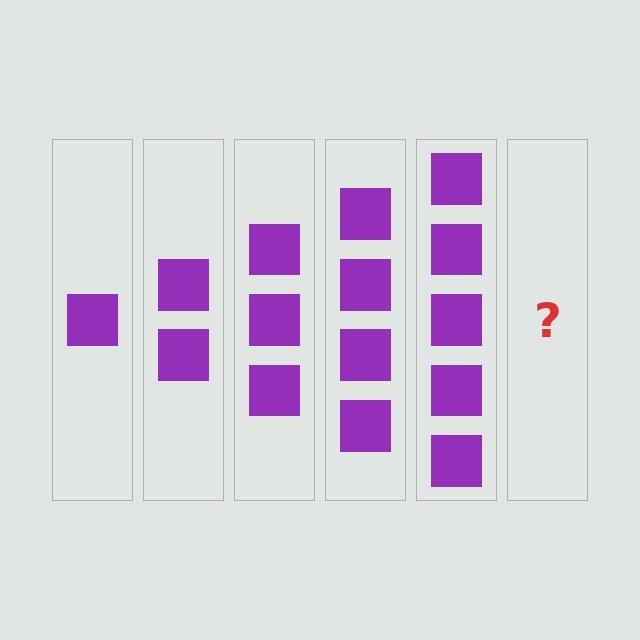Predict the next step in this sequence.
The next step is 6 squares.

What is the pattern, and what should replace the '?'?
The pattern is that each step adds one more square. The '?' should be 6 squares.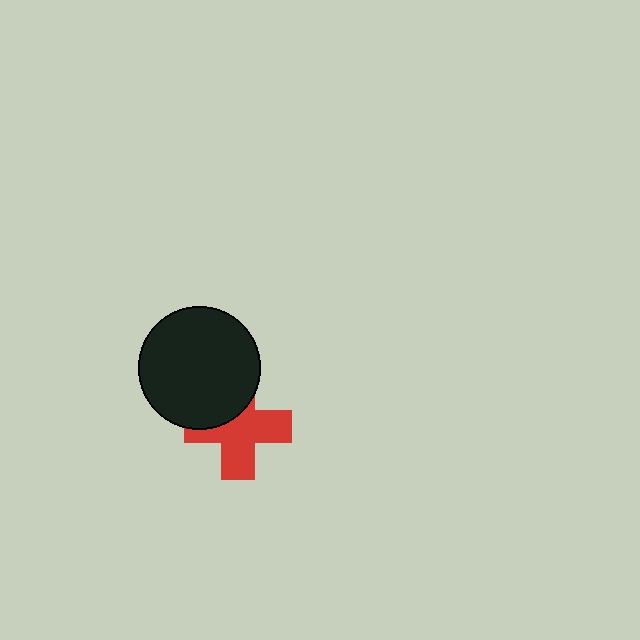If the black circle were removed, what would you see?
You would see the complete red cross.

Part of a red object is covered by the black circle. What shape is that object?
It is a cross.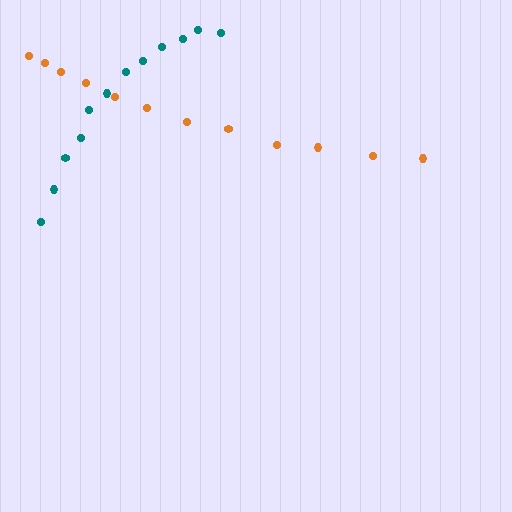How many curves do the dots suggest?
There are 2 distinct paths.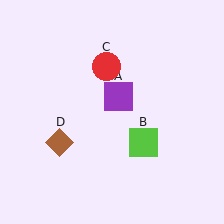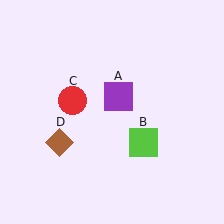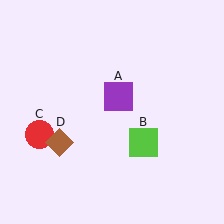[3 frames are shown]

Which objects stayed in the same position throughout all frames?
Purple square (object A) and lime square (object B) and brown diamond (object D) remained stationary.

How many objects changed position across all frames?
1 object changed position: red circle (object C).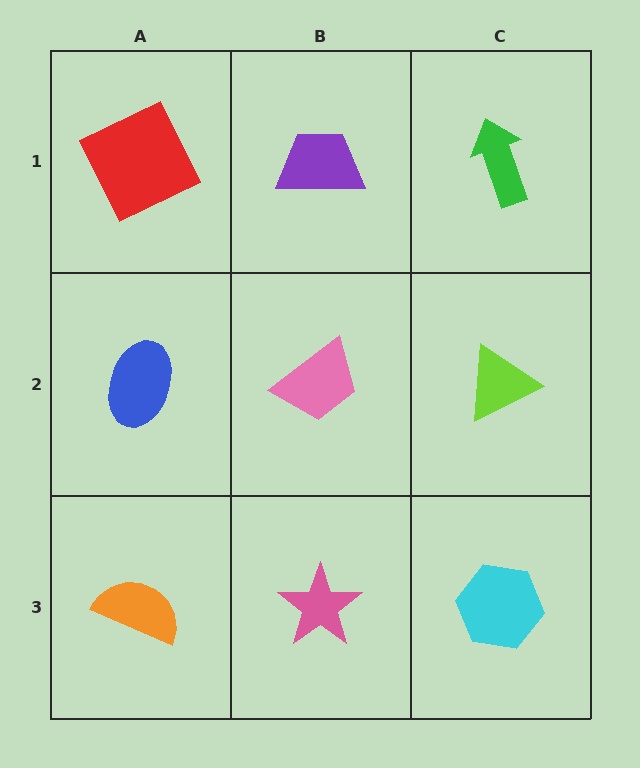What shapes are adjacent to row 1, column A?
A blue ellipse (row 2, column A), a purple trapezoid (row 1, column B).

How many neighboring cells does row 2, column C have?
3.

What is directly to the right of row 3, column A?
A pink star.